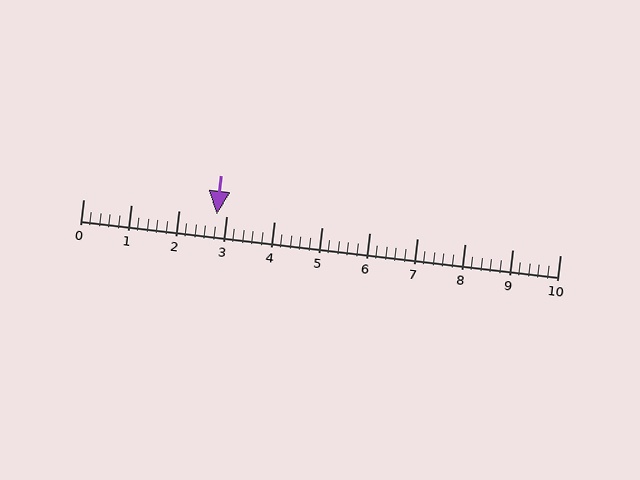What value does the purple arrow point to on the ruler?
The purple arrow points to approximately 2.8.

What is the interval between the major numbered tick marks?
The major tick marks are spaced 1 units apart.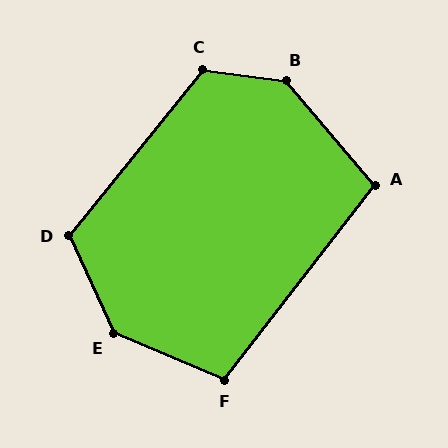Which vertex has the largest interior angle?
B, at approximately 138 degrees.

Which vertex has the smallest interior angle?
A, at approximately 102 degrees.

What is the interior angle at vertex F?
Approximately 105 degrees (obtuse).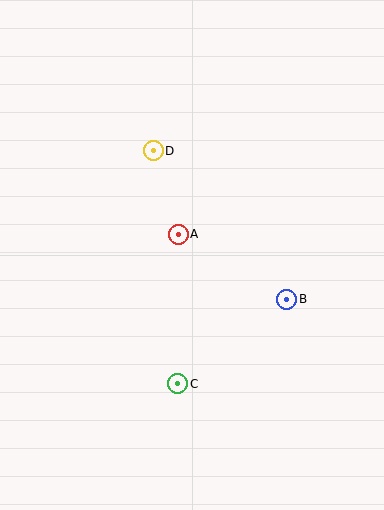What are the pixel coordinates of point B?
Point B is at (287, 299).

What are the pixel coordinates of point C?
Point C is at (178, 384).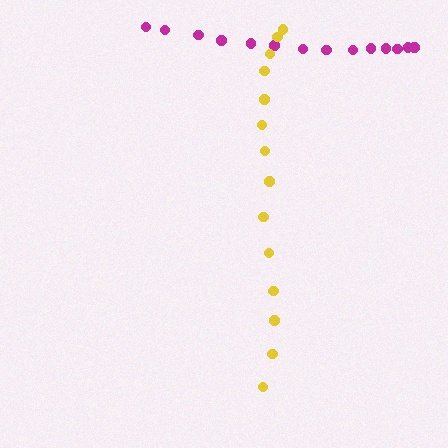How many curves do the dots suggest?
There are 2 distinct paths.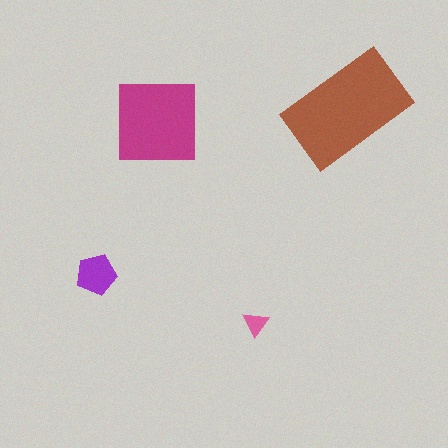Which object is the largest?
The brown rectangle.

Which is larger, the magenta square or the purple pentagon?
The magenta square.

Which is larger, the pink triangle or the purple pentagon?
The purple pentagon.